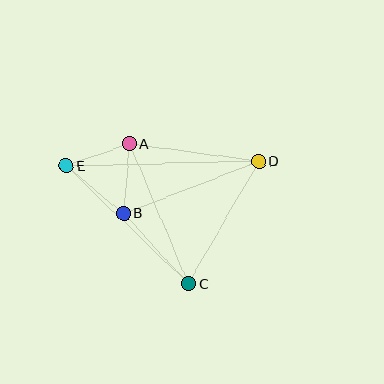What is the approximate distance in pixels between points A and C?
The distance between A and C is approximately 152 pixels.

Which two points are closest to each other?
Points A and E are closest to each other.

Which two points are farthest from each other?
Points D and E are farthest from each other.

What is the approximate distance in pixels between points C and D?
The distance between C and D is approximately 141 pixels.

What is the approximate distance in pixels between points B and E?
The distance between B and E is approximately 75 pixels.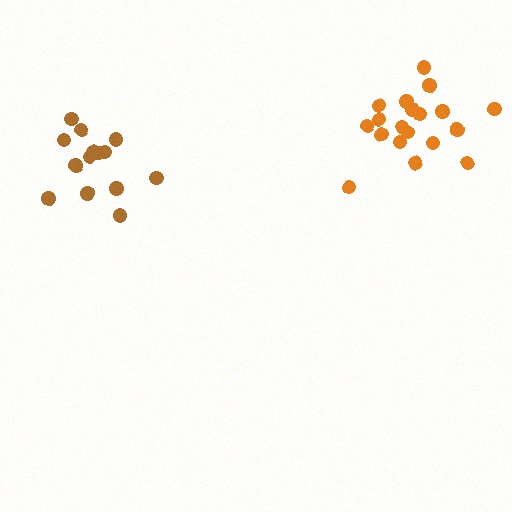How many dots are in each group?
Group 1: 14 dots, Group 2: 19 dots (33 total).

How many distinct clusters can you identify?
There are 2 distinct clusters.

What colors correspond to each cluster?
The clusters are colored: brown, orange.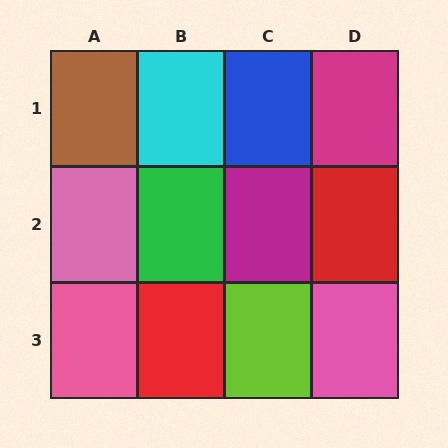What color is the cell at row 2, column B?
Green.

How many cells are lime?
1 cell is lime.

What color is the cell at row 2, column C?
Magenta.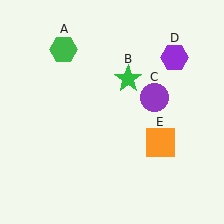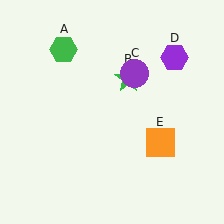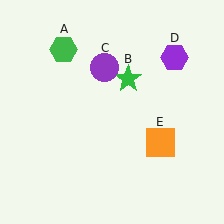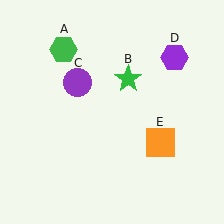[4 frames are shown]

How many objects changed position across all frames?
1 object changed position: purple circle (object C).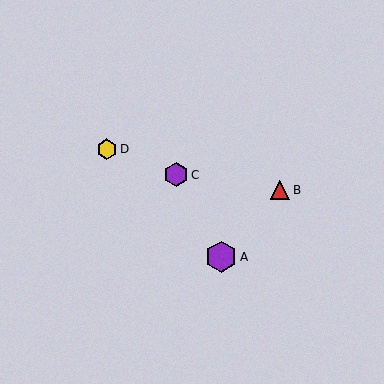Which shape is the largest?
The purple hexagon (labeled A) is the largest.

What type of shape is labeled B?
Shape B is a red triangle.